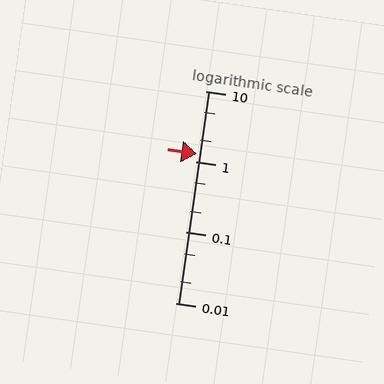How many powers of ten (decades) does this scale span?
The scale spans 3 decades, from 0.01 to 10.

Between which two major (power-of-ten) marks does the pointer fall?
The pointer is between 1 and 10.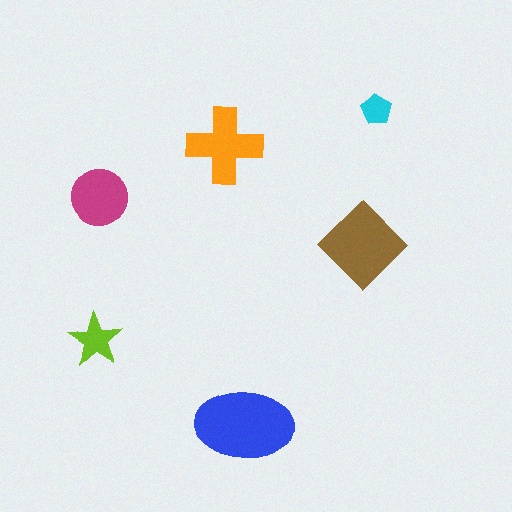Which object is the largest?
The blue ellipse.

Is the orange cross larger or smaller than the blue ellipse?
Smaller.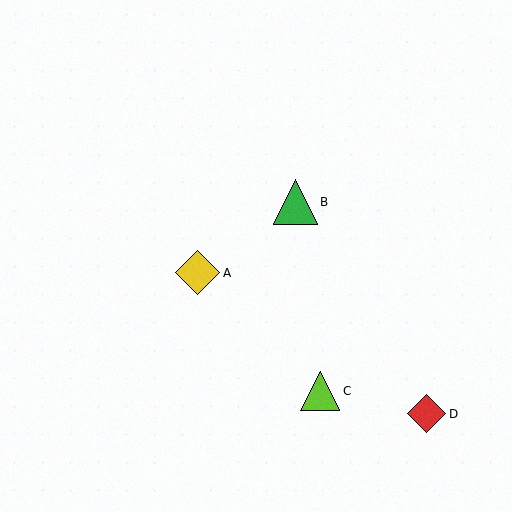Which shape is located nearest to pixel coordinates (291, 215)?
The green triangle (labeled B) at (295, 202) is nearest to that location.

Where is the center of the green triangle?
The center of the green triangle is at (295, 202).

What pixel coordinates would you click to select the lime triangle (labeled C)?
Click at (320, 391) to select the lime triangle C.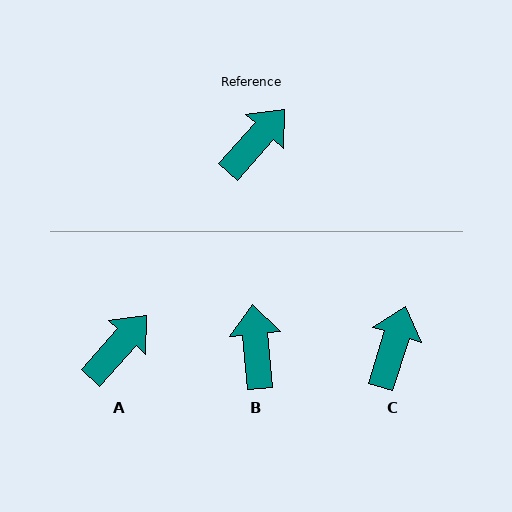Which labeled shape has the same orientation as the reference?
A.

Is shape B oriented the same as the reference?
No, it is off by about 47 degrees.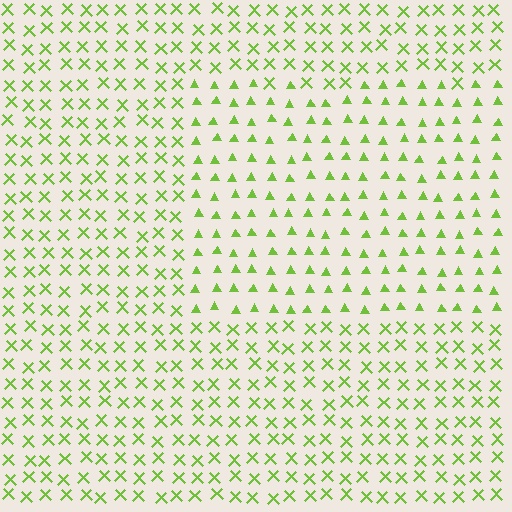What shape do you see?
I see a rectangle.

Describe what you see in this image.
The image is filled with small lime elements arranged in a uniform grid. A rectangle-shaped region contains triangles, while the surrounding area contains X marks. The boundary is defined purely by the change in element shape.